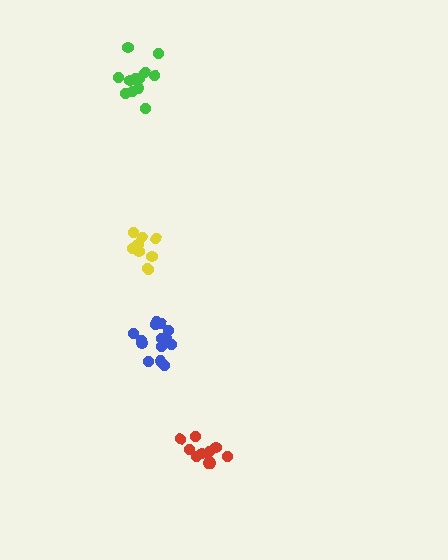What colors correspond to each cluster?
The clusters are colored: blue, green, red, yellow.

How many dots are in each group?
Group 1: 15 dots, Group 2: 13 dots, Group 3: 10 dots, Group 4: 9 dots (47 total).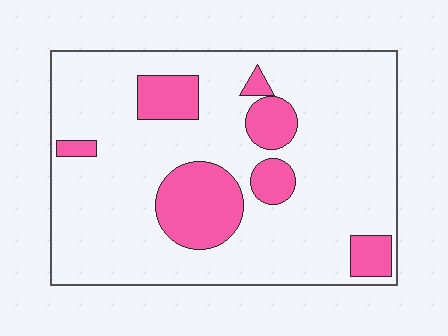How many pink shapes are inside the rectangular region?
7.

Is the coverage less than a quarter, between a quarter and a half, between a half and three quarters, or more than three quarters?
Less than a quarter.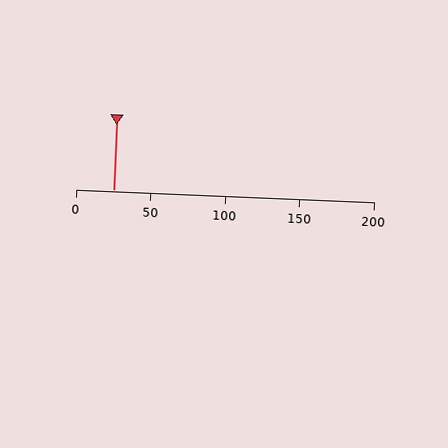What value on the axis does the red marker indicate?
The marker indicates approximately 25.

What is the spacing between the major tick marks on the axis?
The major ticks are spaced 50 apart.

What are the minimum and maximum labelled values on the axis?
The axis runs from 0 to 200.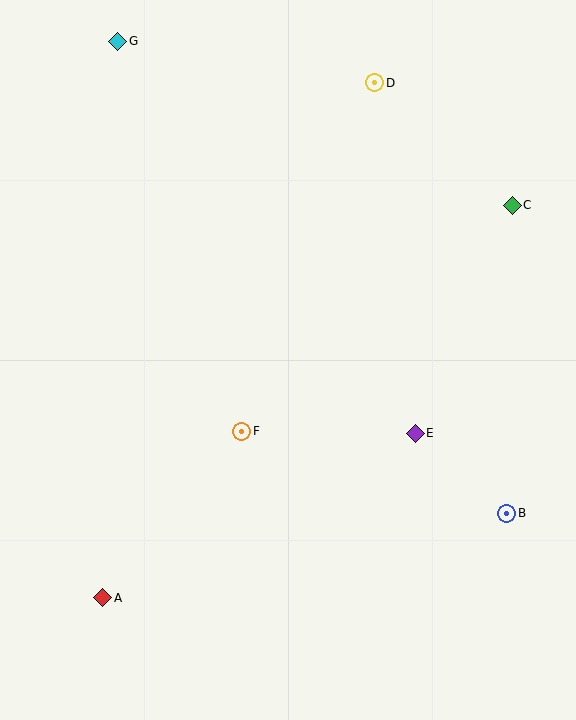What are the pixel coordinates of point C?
Point C is at (512, 205).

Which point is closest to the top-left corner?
Point G is closest to the top-left corner.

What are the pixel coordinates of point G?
Point G is at (118, 41).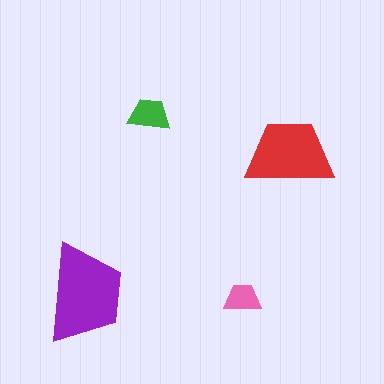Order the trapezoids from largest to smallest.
the purple one, the red one, the green one, the pink one.